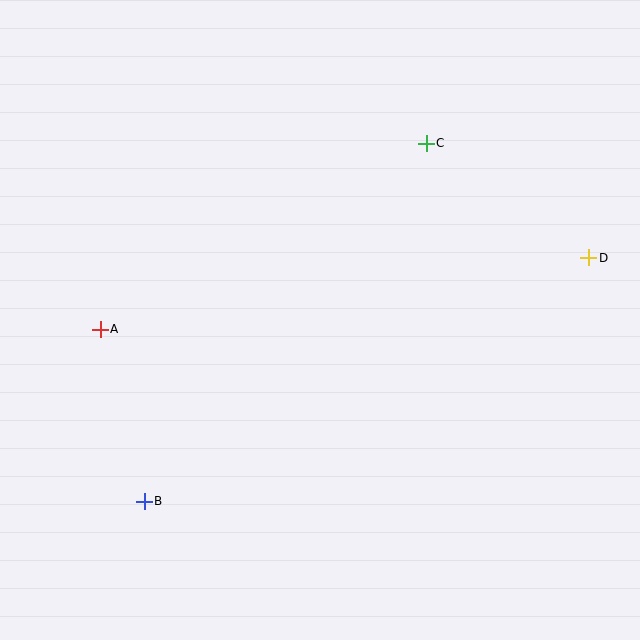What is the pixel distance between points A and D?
The distance between A and D is 494 pixels.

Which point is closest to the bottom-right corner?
Point D is closest to the bottom-right corner.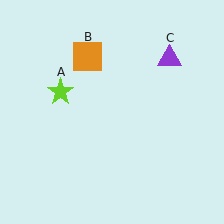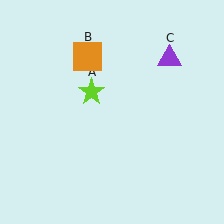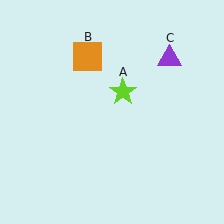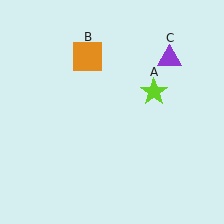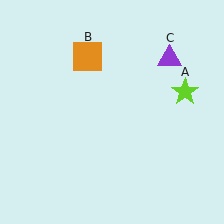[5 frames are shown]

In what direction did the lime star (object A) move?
The lime star (object A) moved right.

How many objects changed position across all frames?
1 object changed position: lime star (object A).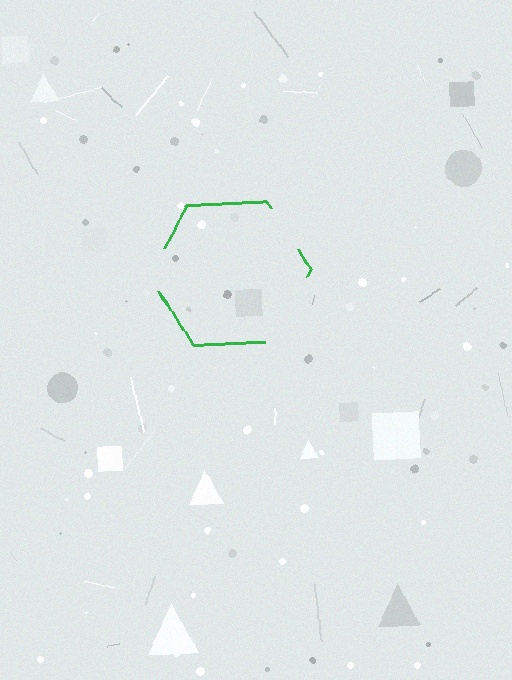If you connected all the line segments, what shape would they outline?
They would outline a hexagon.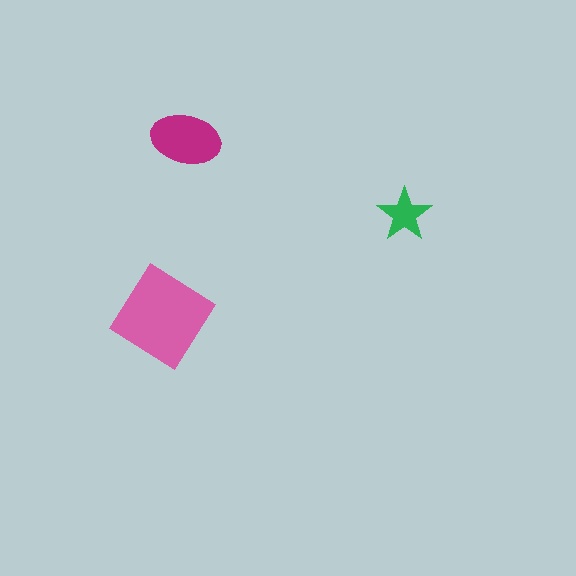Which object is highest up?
The magenta ellipse is topmost.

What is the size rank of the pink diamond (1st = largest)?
1st.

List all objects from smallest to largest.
The green star, the magenta ellipse, the pink diamond.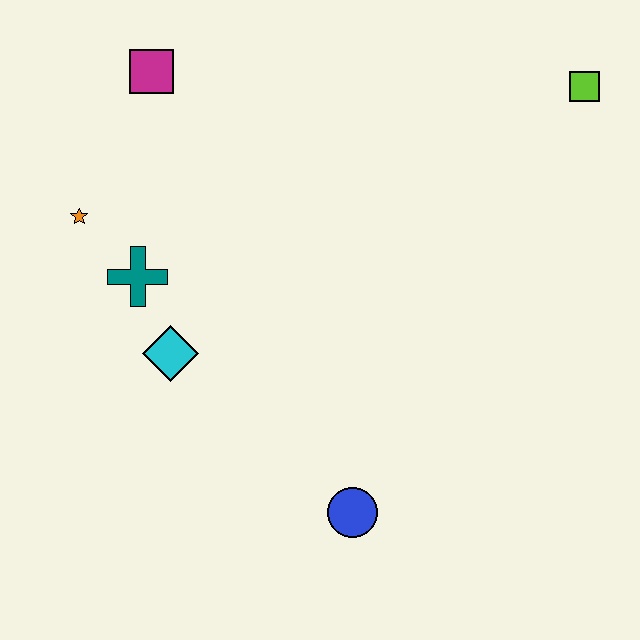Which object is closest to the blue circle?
The cyan diamond is closest to the blue circle.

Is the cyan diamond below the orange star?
Yes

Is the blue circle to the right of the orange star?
Yes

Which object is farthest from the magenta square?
The blue circle is farthest from the magenta square.